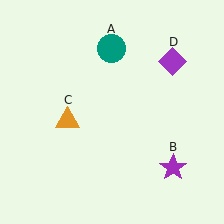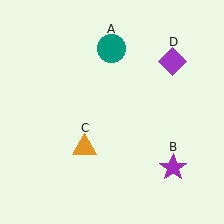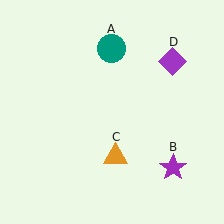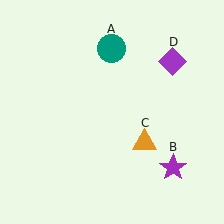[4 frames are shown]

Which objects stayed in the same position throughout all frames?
Teal circle (object A) and purple star (object B) and purple diamond (object D) remained stationary.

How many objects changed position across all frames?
1 object changed position: orange triangle (object C).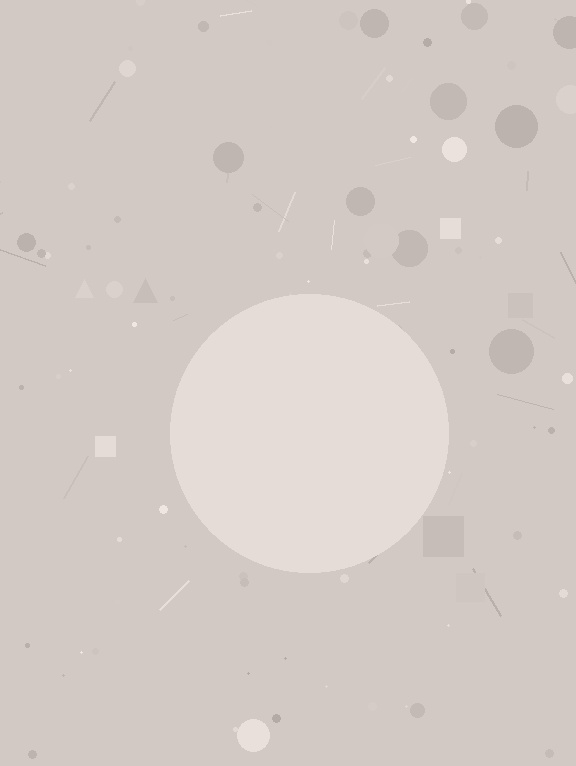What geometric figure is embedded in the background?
A circle is embedded in the background.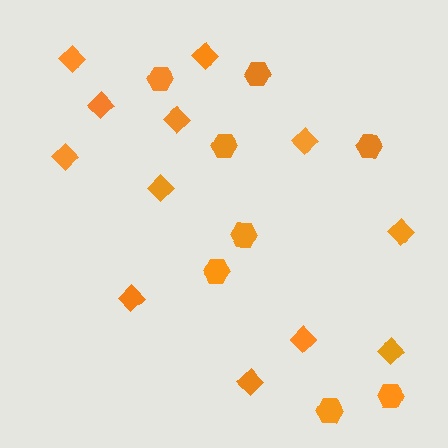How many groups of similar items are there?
There are 2 groups: one group of diamonds (12) and one group of hexagons (8).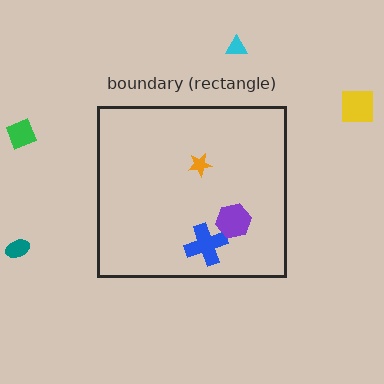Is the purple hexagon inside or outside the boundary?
Inside.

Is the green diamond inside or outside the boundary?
Outside.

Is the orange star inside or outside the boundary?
Inside.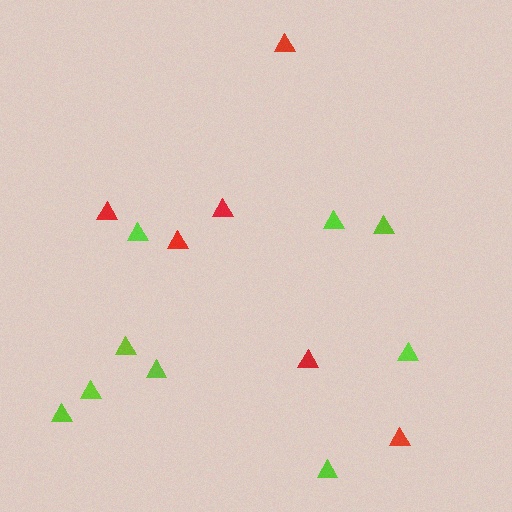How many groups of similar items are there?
There are 2 groups: one group of red triangles (6) and one group of lime triangles (9).